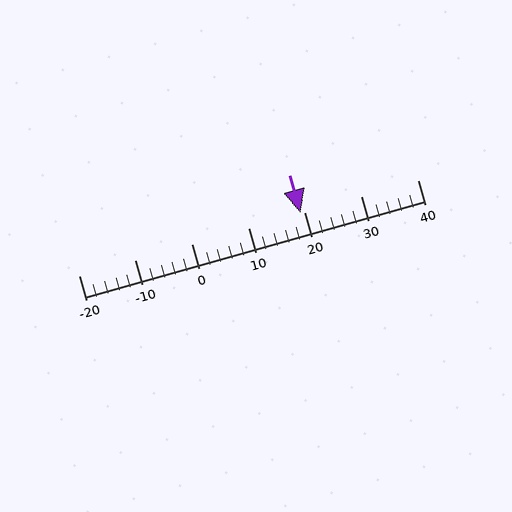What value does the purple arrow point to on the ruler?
The purple arrow points to approximately 19.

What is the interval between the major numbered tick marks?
The major tick marks are spaced 10 units apart.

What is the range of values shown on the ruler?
The ruler shows values from -20 to 40.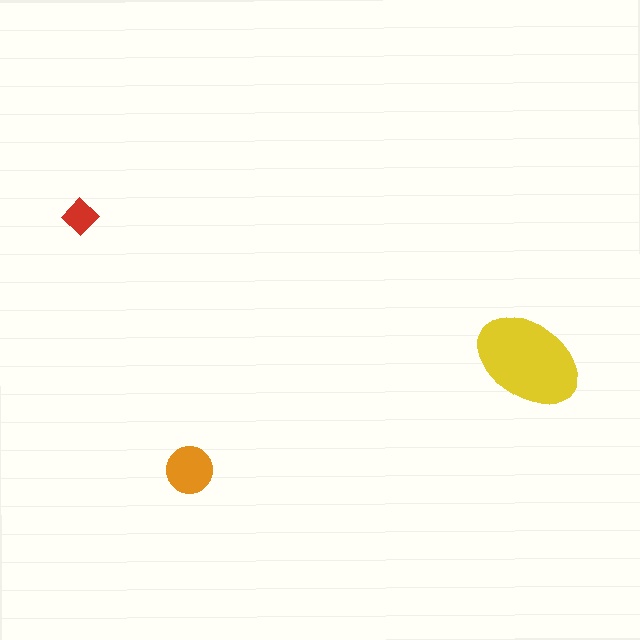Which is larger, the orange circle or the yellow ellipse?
The yellow ellipse.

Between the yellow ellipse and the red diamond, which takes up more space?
The yellow ellipse.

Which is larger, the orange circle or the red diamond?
The orange circle.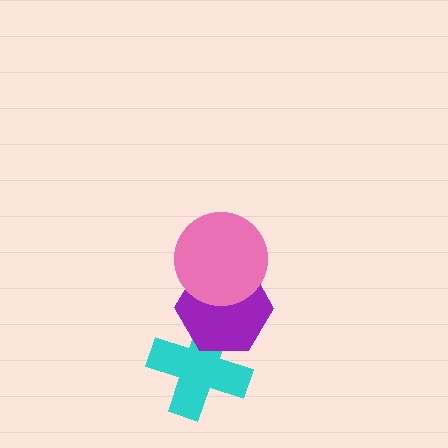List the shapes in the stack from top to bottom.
From top to bottom: the pink circle, the purple hexagon, the cyan cross.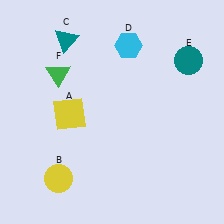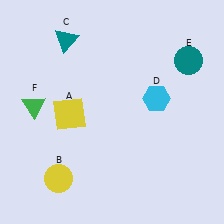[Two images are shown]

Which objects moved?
The objects that moved are: the cyan hexagon (D), the green triangle (F).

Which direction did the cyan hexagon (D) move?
The cyan hexagon (D) moved down.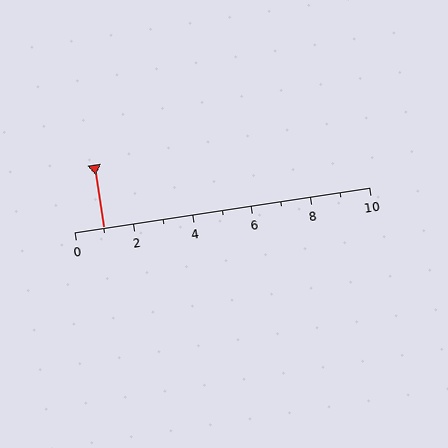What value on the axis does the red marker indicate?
The marker indicates approximately 1.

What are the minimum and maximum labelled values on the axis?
The axis runs from 0 to 10.